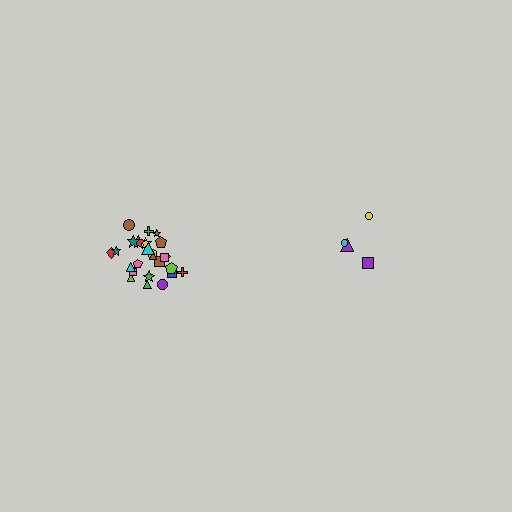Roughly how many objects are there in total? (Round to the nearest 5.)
Roughly 30 objects in total.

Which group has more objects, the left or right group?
The left group.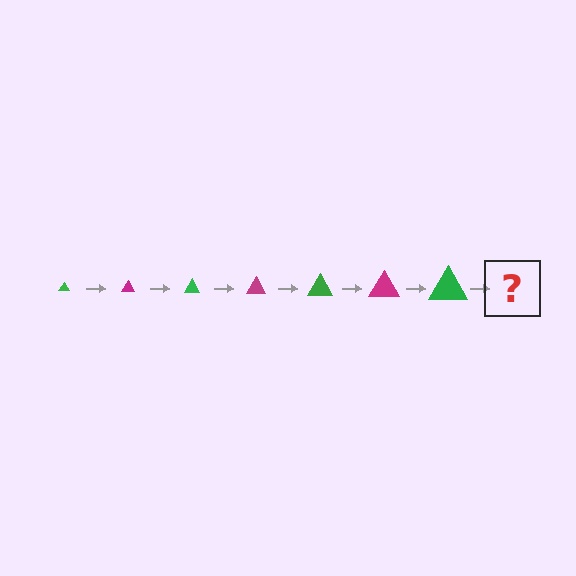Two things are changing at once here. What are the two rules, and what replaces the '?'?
The two rules are that the triangle grows larger each step and the color cycles through green and magenta. The '?' should be a magenta triangle, larger than the previous one.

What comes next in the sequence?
The next element should be a magenta triangle, larger than the previous one.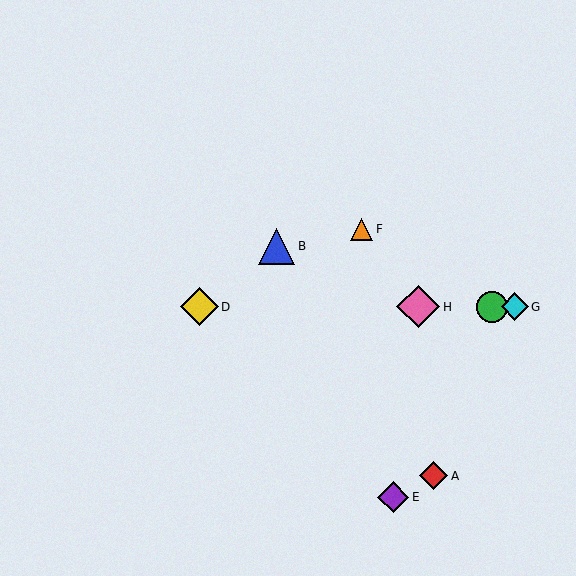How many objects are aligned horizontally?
4 objects (C, D, G, H) are aligned horizontally.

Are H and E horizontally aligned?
No, H is at y≈307 and E is at y≈497.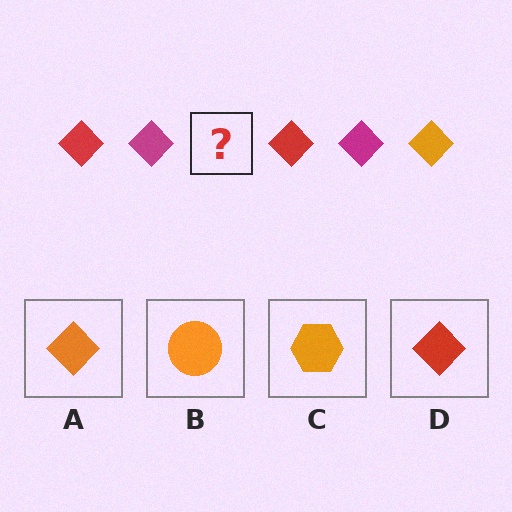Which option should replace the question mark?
Option A.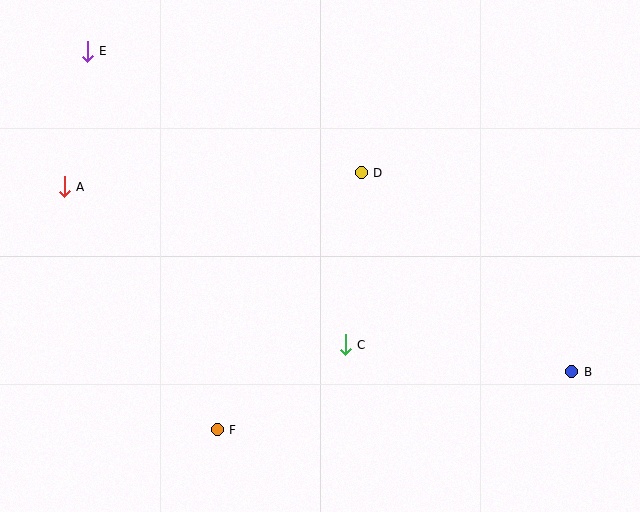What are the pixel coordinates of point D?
Point D is at (361, 173).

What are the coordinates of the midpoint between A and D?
The midpoint between A and D is at (213, 180).